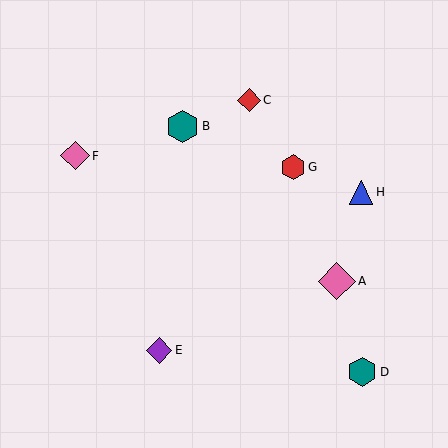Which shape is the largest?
The pink diamond (labeled A) is the largest.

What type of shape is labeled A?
Shape A is a pink diamond.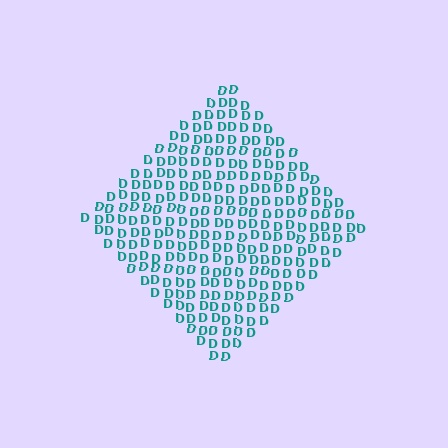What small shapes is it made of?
It is made of small letter D's.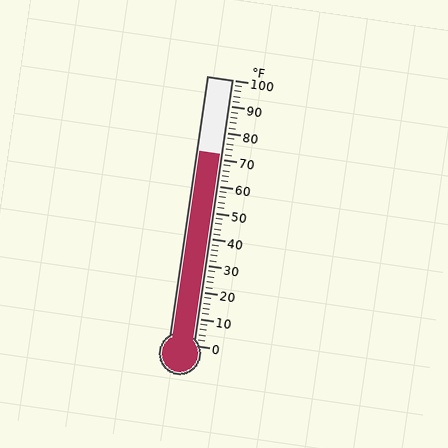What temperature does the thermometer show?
The thermometer shows approximately 72°F.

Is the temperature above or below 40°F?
The temperature is above 40°F.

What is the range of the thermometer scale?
The thermometer scale ranges from 0°F to 100°F.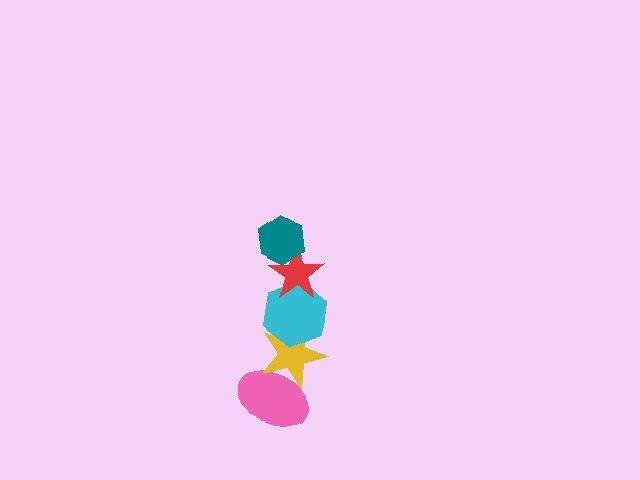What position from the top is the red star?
The red star is 2nd from the top.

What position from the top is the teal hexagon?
The teal hexagon is 1st from the top.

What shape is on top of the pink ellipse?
The yellow star is on top of the pink ellipse.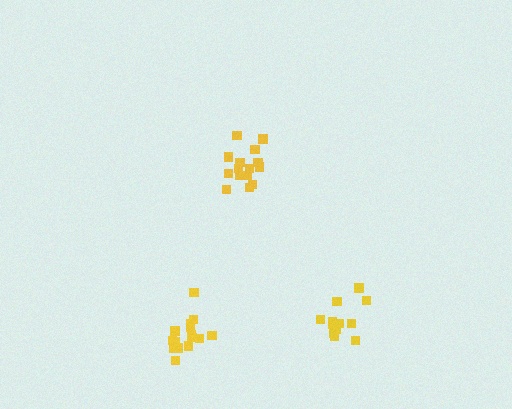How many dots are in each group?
Group 1: 15 dots, Group 2: 13 dots, Group 3: 16 dots (44 total).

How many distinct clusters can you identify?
There are 3 distinct clusters.